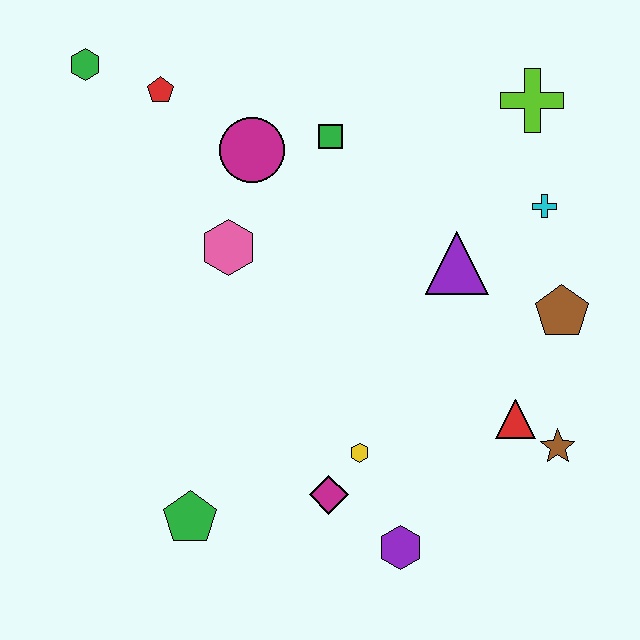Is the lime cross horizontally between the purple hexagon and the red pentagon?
No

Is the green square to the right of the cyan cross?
No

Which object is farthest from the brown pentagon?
The green hexagon is farthest from the brown pentagon.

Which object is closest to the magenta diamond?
The yellow hexagon is closest to the magenta diamond.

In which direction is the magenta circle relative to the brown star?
The magenta circle is to the left of the brown star.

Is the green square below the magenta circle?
No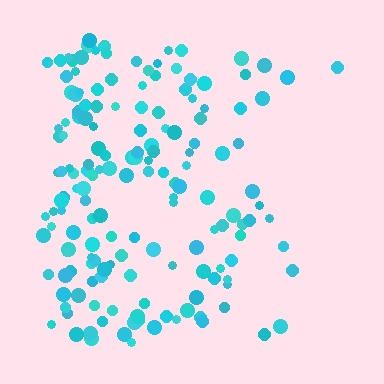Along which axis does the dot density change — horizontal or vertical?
Horizontal.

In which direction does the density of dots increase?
From right to left, with the left side densest.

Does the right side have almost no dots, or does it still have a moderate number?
Still a moderate number, just noticeably fewer than the left.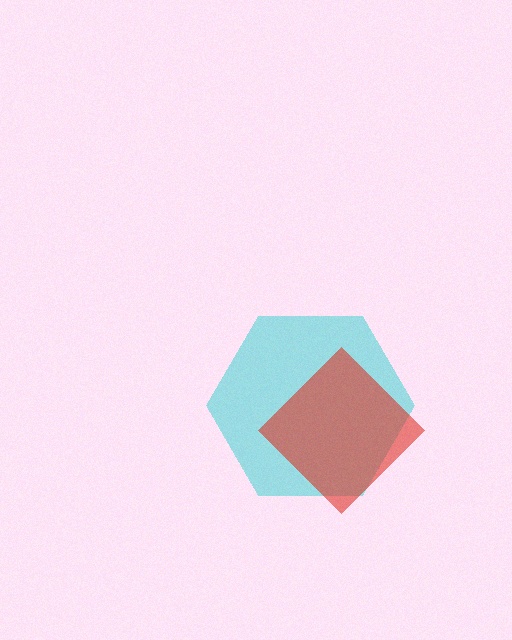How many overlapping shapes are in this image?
There are 2 overlapping shapes in the image.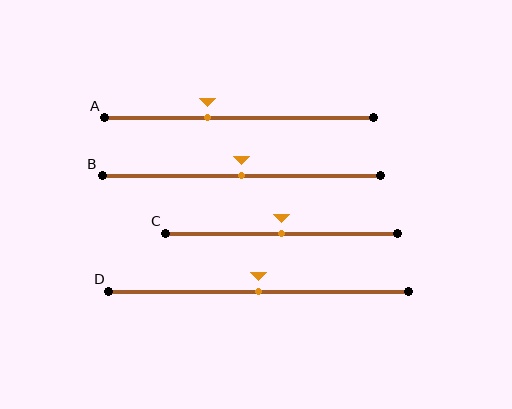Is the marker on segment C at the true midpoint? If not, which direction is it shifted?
Yes, the marker on segment C is at the true midpoint.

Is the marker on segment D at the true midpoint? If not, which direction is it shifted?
Yes, the marker on segment D is at the true midpoint.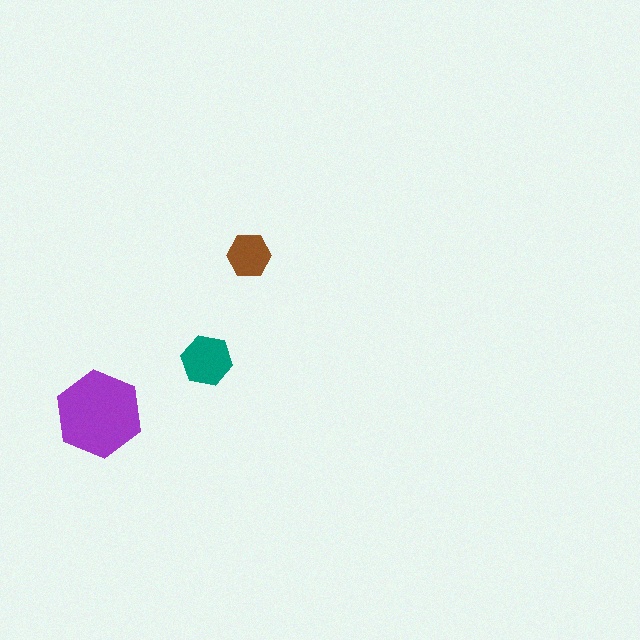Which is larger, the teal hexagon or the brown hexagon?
The teal one.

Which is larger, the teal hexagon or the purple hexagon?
The purple one.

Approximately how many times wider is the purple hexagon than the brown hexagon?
About 2 times wider.